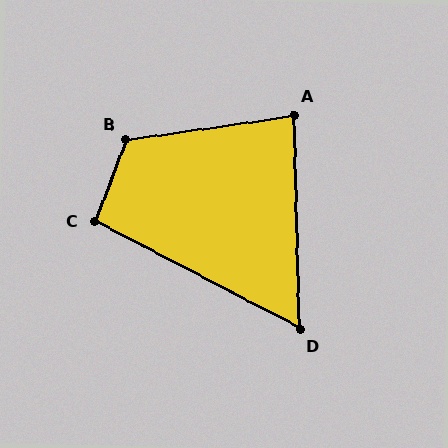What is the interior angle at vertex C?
Approximately 97 degrees (obtuse).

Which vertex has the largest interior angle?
B, at approximately 119 degrees.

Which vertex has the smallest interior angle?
D, at approximately 61 degrees.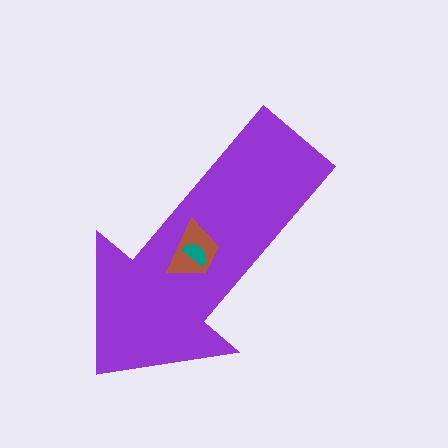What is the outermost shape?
The purple arrow.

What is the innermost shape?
The teal semicircle.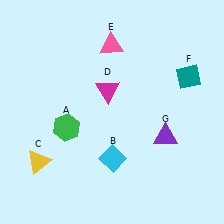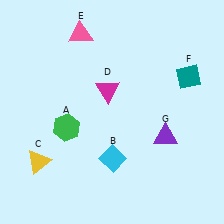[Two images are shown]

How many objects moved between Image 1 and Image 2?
1 object moved between the two images.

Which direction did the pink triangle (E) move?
The pink triangle (E) moved left.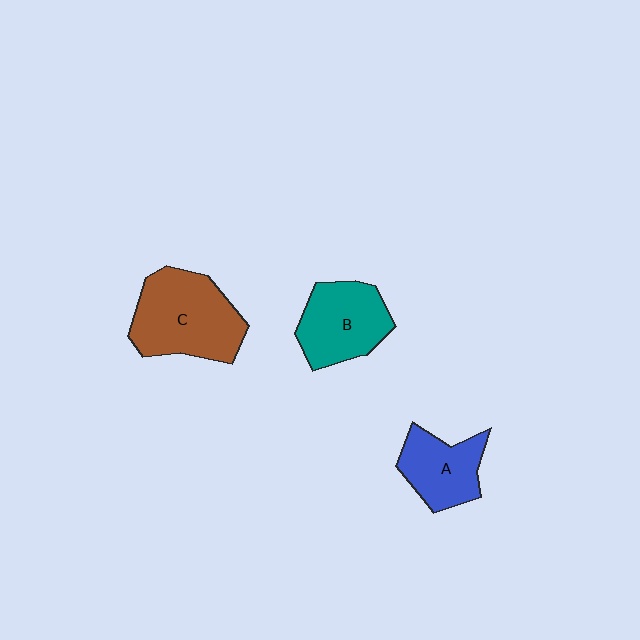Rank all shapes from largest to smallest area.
From largest to smallest: C (brown), B (teal), A (blue).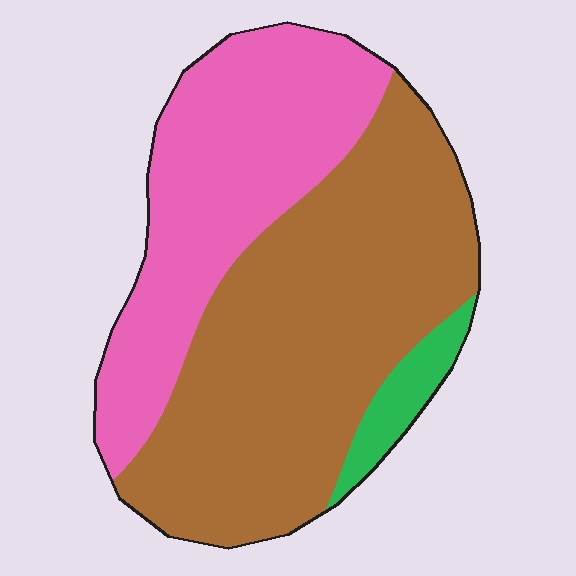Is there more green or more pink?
Pink.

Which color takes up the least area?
Green, at roughly 5%.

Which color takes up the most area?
Brown, at roughly 55%.